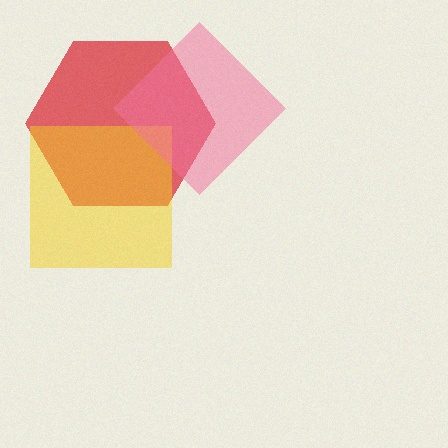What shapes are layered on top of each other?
The layered shapes are: a red hexagon, a yellow square, a pink diamond.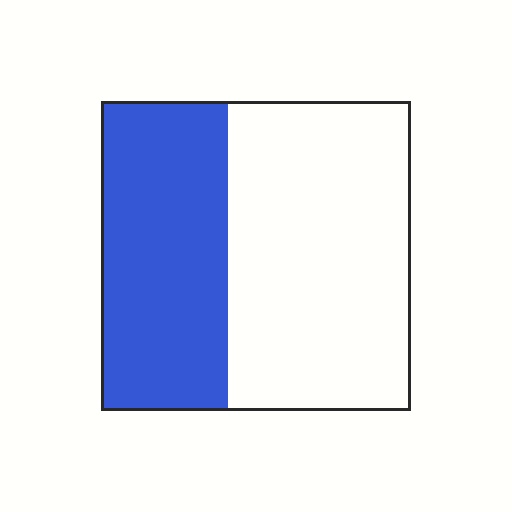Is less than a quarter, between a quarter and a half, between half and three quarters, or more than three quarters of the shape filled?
Between a quarter and a half.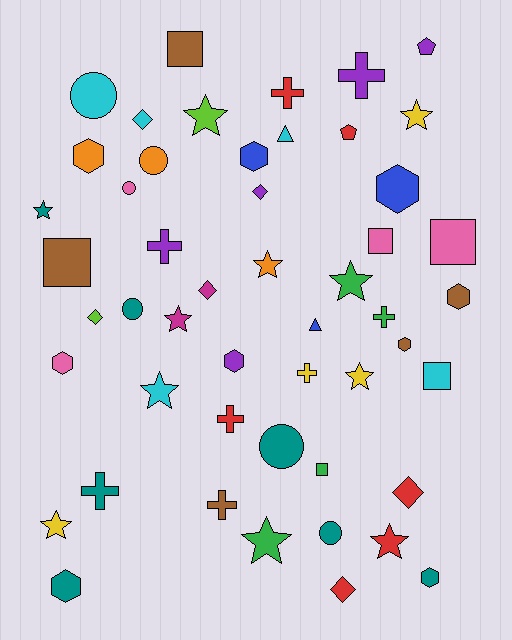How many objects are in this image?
There are 50 objects.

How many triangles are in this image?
There are 2 triangles.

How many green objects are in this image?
There are 4 green objects.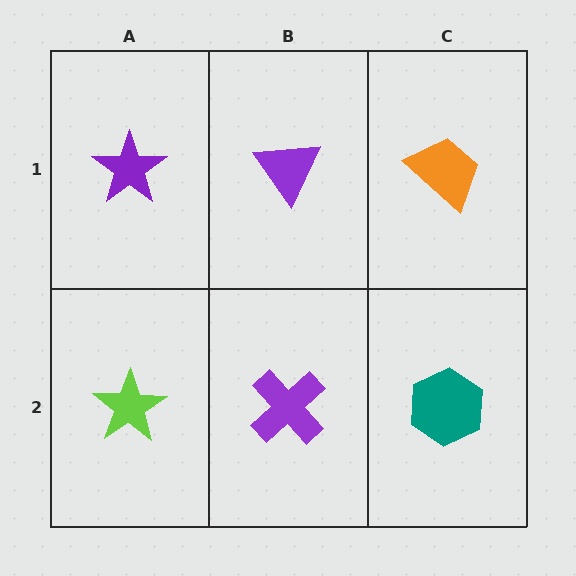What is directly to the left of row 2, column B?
A lime star.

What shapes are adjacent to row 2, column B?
A purple triangle (row 1, column B), a lime star (row 2, column A), a teal hexagon (row 2, column C).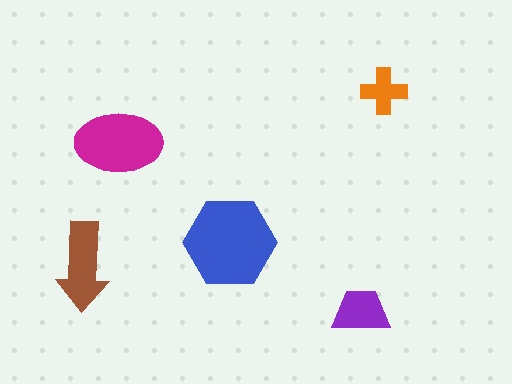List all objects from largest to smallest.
The blue hexagon, the magenta ellipse, the brown arrow, the purple trapezoid, the orange cross.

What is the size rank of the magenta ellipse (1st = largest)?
2nd.